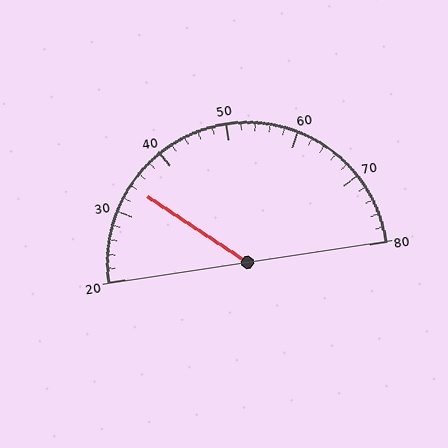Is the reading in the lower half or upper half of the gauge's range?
The reading is in the lower half of the range (20 to 80).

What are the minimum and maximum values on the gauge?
The gauge ranges from 20 to 80.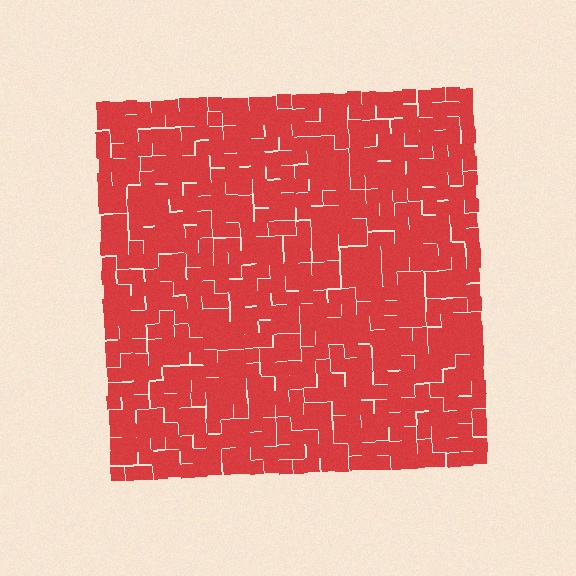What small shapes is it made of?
It is made of small squares.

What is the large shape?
The large shape is a square.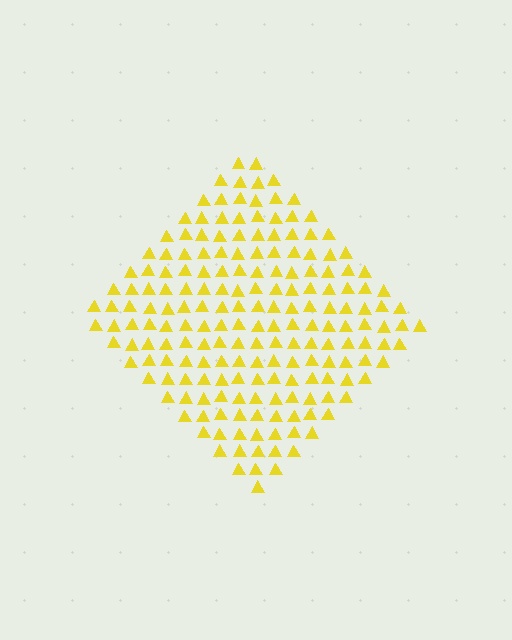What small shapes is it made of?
It is made of small triangles.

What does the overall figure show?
The overall figure shows a diamond.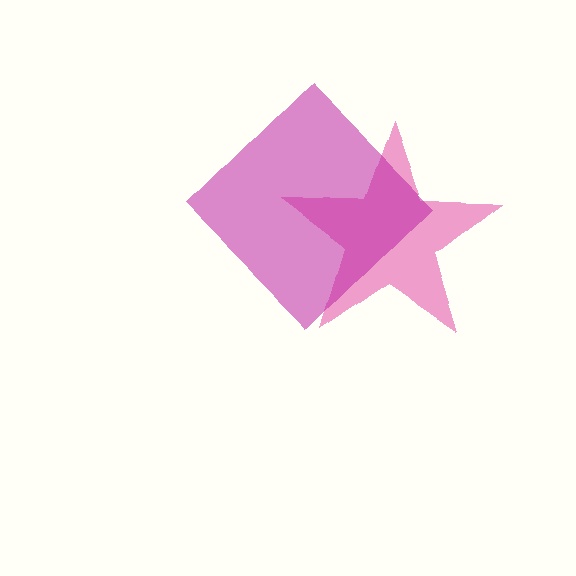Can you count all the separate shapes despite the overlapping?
Yes, there are 2 separate shapes.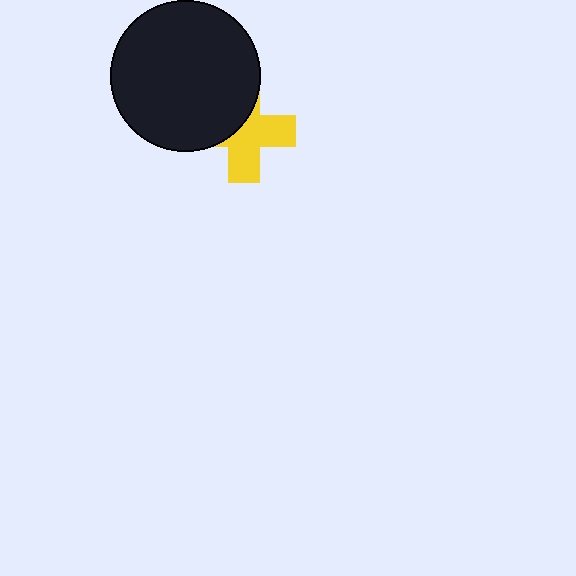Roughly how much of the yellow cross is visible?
About half of it is visible (roughly 57%).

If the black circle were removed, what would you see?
You would see the complete yellow cross.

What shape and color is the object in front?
The object in front is a black circle.